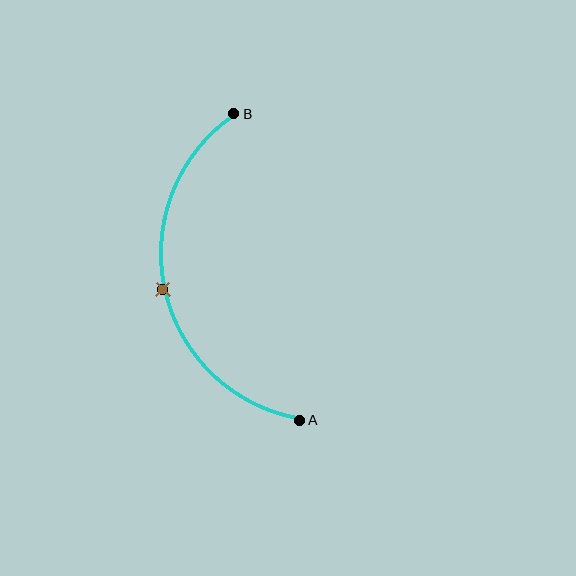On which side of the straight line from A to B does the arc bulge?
The arc bulges to the left of the straight line connecting A and B.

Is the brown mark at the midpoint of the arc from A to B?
Yes. The brown mark lies on the arc at equal arc-length from both A and B — it is the arc midpoint.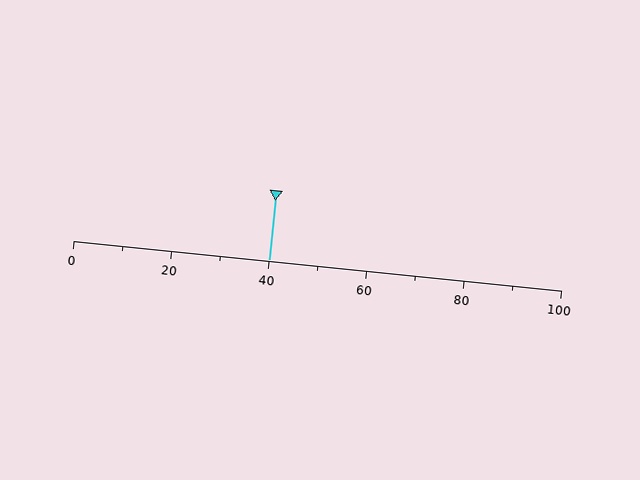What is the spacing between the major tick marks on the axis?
The major ticks are spaced 20 apart.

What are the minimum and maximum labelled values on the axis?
The axis runs from 0 to 100.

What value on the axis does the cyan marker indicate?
The marker indicates approximately 40.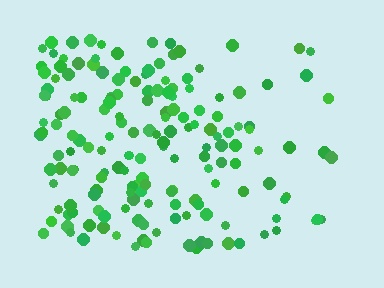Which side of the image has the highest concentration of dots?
The left.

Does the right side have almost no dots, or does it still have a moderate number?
Still a moderate number, just noticeably fewer than the left.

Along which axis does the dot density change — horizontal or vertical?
Horizontal.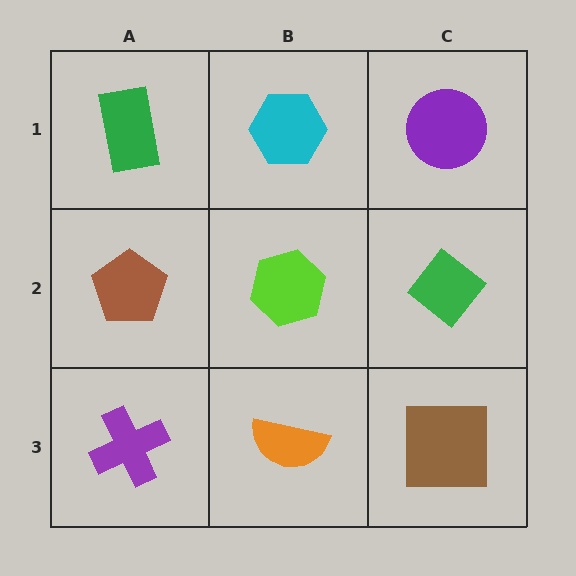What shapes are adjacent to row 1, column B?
A lime hexagon (row 2, column B), a green rectangle (row 1, column A), a purple circle (row 1, column C).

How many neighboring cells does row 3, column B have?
3.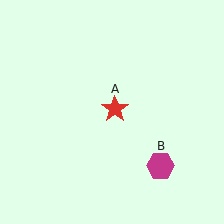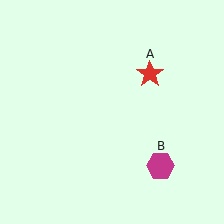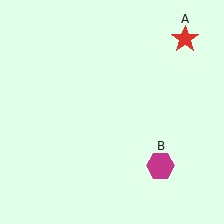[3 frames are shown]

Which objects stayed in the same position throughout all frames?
Magenta hexagon (object B) remained stationary.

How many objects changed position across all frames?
1 object changed position: red star (object A).